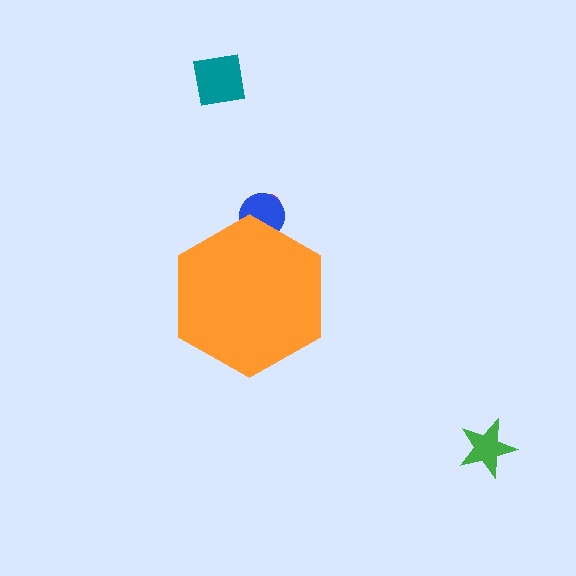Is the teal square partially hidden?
No, the teal square is fully visible.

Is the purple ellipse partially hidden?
Yes, the purple ellipse is partially hidden behind the orange hexagon.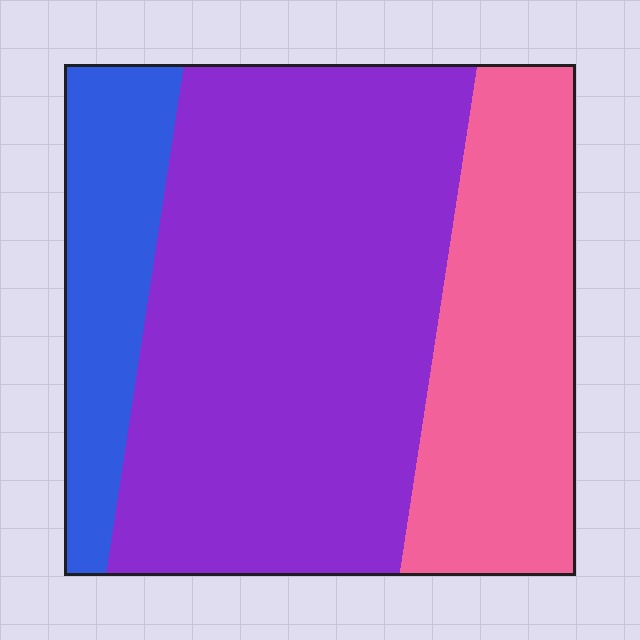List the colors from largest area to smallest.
From largest to smallest: purple, pink, blue.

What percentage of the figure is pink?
Pink covers around 25% of the figure.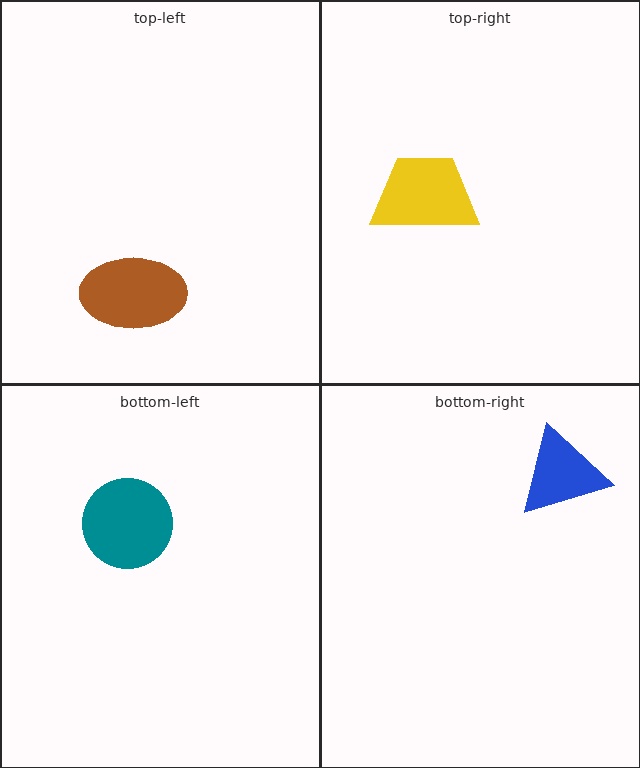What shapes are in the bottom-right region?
The blue triangle.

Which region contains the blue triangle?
The bottom-right region.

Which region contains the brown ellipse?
The top-left region.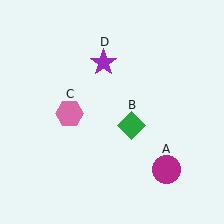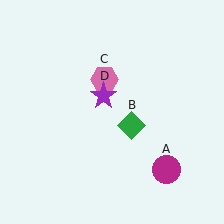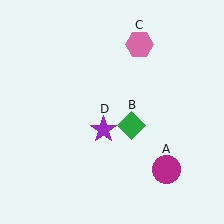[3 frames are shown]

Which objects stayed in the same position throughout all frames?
Magenta circle (object A) and green diamond (object B) remained stationary.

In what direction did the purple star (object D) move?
The purple star (object D) moved down.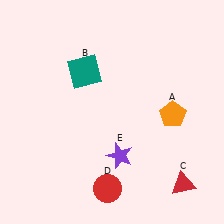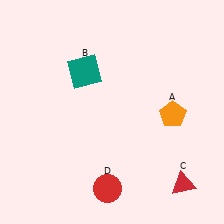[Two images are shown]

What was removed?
The purple star (E) was removed in Image 2.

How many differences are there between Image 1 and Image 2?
There is 1 difference between the two images.